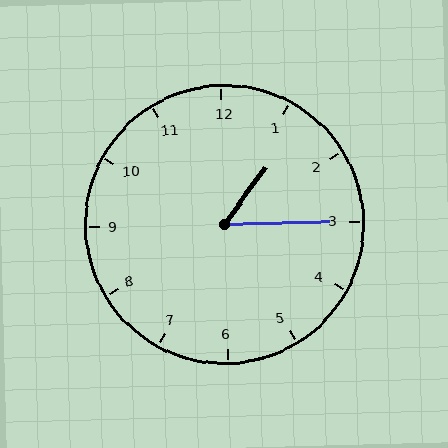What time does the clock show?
1:15.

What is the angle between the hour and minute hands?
Approximately 52 degrees.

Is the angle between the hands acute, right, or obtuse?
It is acute.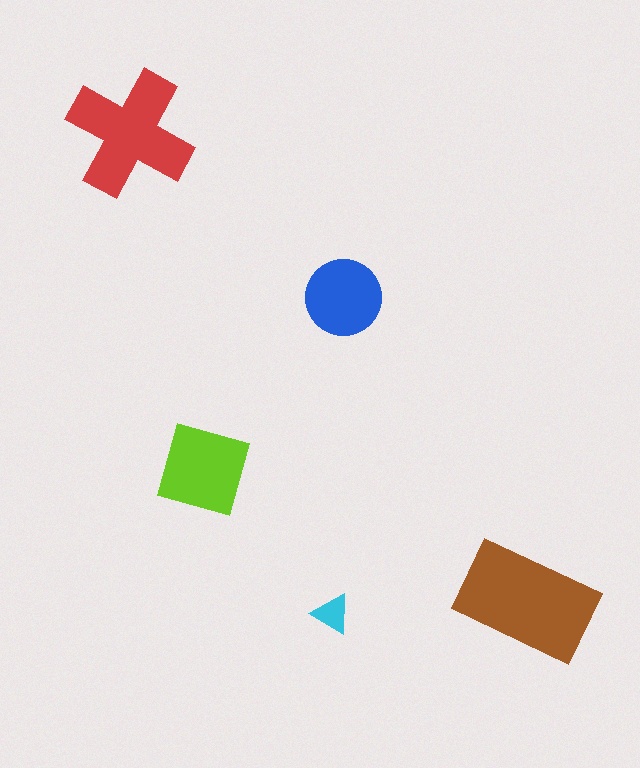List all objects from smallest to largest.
The cyan triangle, the blue circle, the lime diamond, the red cross, the brown rectangle.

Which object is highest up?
The red cross is topmost.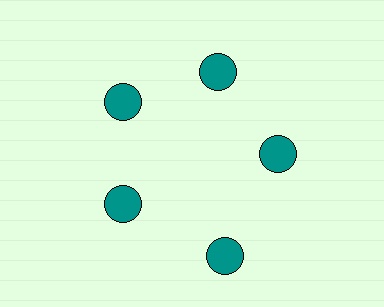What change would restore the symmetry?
The symmetry would be restored by moving it inward, back onto the ring so that all 5 circles sit at equal angles and equal distance from the center.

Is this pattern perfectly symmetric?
No. The 5 teal circles are arranged in a ring, but one element near the 5 o'clock position is pushed outward from the center, breaking the 5-fold rotational symmetry.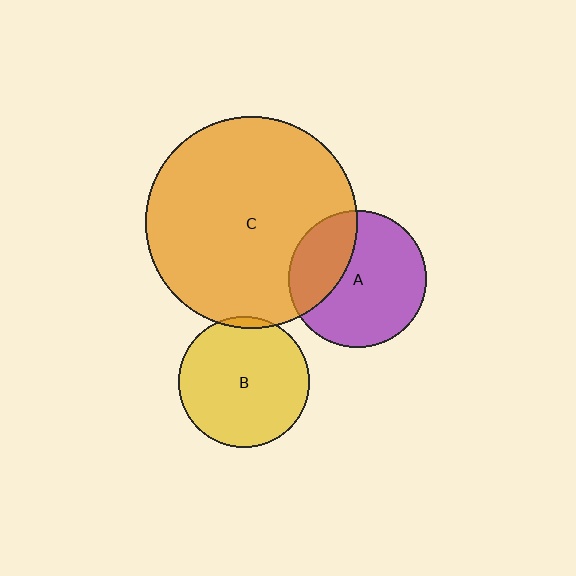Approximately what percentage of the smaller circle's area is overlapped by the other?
Approximately 30%.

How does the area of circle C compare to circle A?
Approximately 2.4 times.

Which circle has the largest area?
Circle C (orange).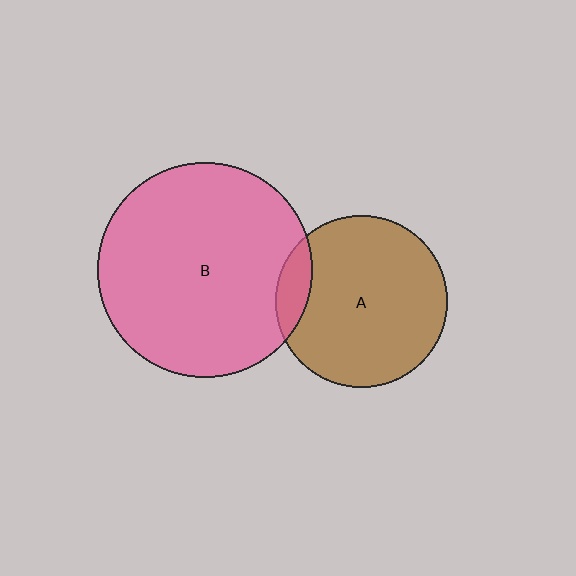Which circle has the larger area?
Circle B (pink).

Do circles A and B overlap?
Yes.